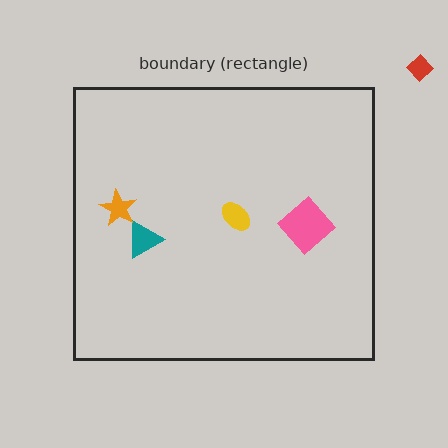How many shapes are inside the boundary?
4 inside, 1 outside.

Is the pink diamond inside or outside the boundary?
Inside.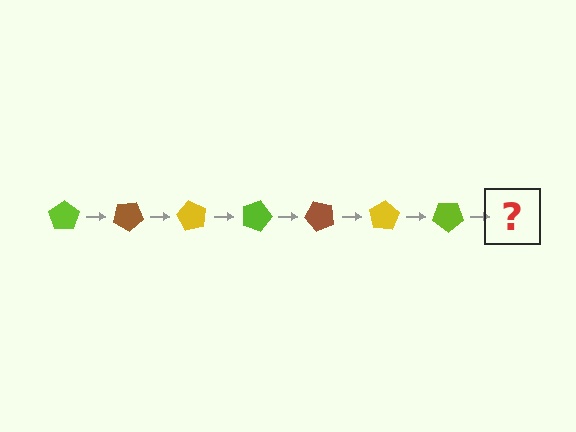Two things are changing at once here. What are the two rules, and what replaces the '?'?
The two rules are that it rotates 30 degrees each step and the color cycles through lime, brown, and yellow. The '?' should be a brown pentagon, rotated 210 degrees from the start.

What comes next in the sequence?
The next element should be a brown pentagon, rotated 210 degrees from the start.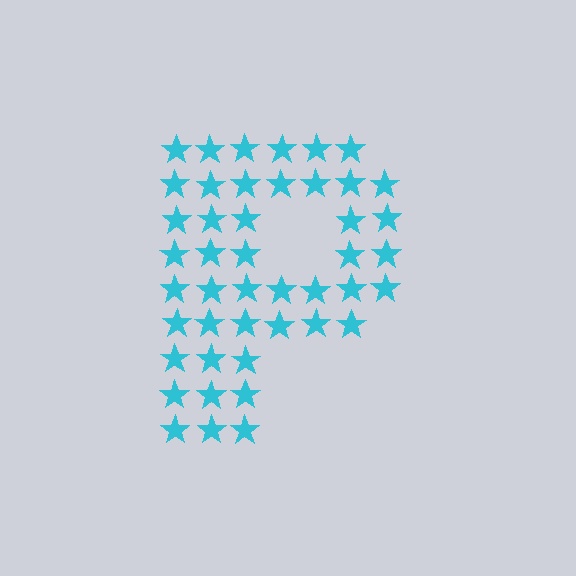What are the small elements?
The small elements are stars.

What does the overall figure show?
The overall figure shows the letter P.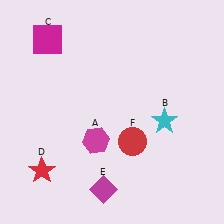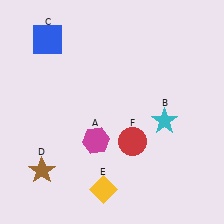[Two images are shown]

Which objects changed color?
C changed from magenta to blue. D changed from red to brown. E changed from magenta to yellow.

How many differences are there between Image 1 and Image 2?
There are 3 differences between the two images.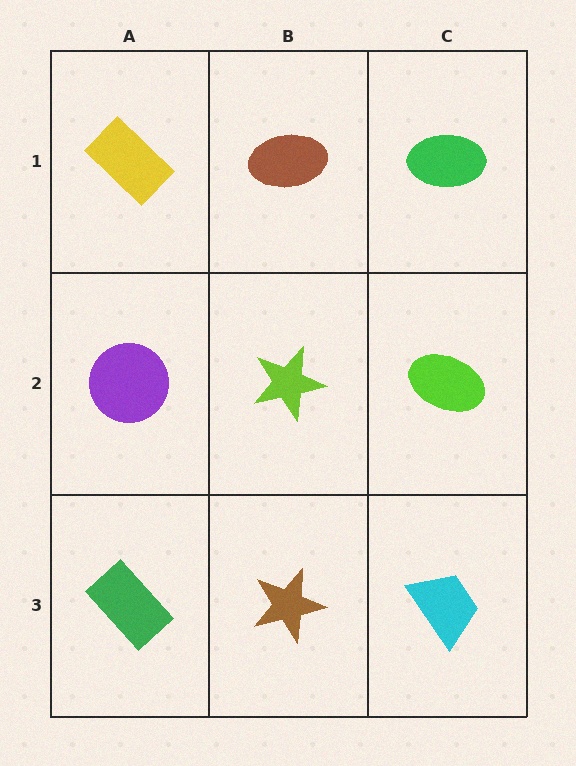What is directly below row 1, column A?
A purple circle.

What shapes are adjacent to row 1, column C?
A lime ellipse (row 2, column C), a brown ellipse (row 1, column B).